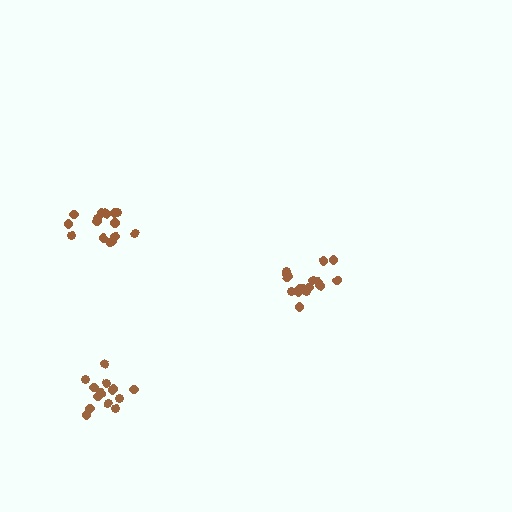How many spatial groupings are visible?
There are 3 spatial groupings.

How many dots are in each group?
Group 1: 16 dots, Group 2: 14 dots, Group 3: 16 dots (46 total).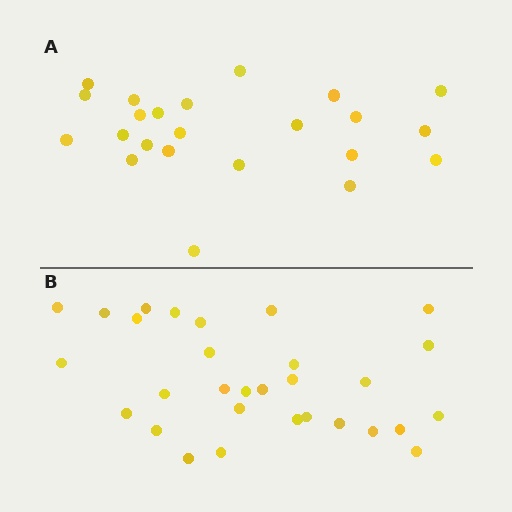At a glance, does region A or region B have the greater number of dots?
Region B (the bottom region) has more dots.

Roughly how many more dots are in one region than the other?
Region B has roughly 8 or so more dots than region A.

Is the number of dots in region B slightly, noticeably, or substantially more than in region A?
Region B has noticeably more, but not dramatically so. The ratio is roughly 1.3 to 1.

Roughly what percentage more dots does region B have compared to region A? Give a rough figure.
About 30% more.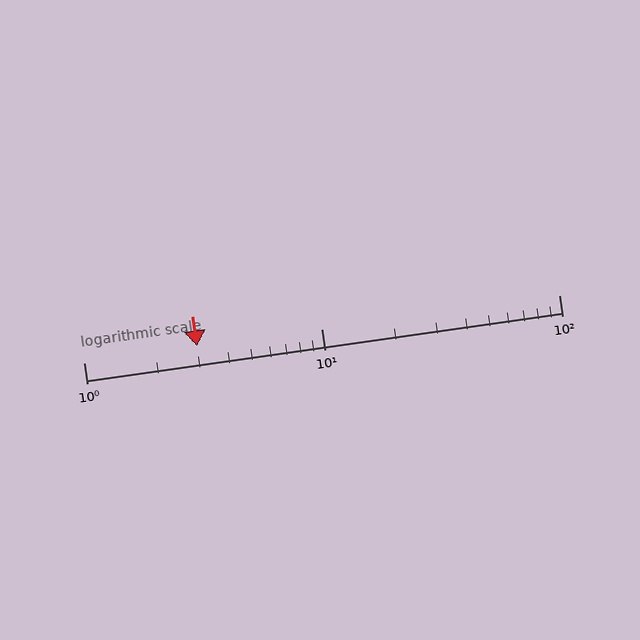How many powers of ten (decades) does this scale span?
The scale spans 2 decades, from 1 to 100.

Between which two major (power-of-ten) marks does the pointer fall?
The pointer is between 1 and 10.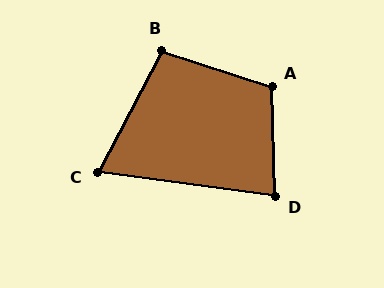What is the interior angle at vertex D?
Approximately 81 degrees (acute).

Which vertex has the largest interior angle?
A, at approximately 110 degrees.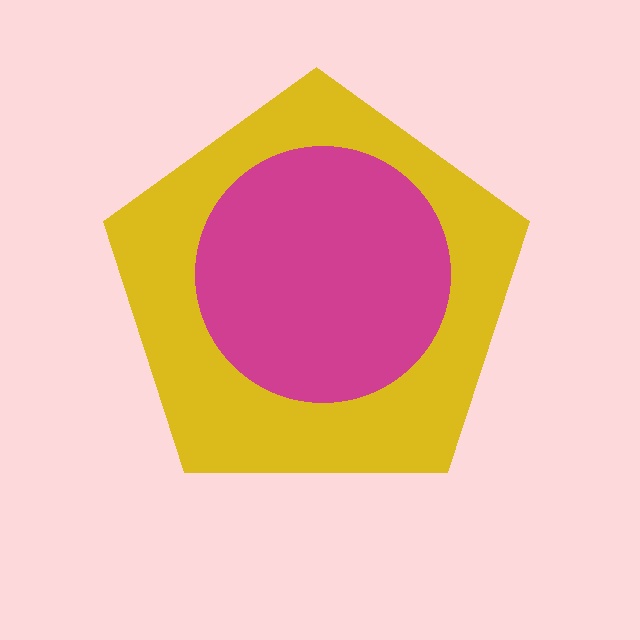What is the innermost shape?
The magenta circle.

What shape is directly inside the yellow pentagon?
The magenta circle.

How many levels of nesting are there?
2.